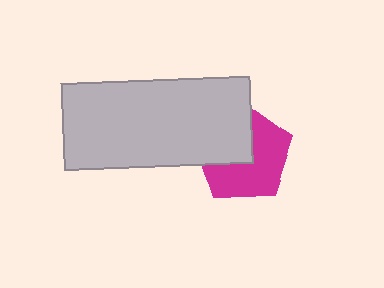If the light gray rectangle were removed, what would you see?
You would see the complete magenta pentagon.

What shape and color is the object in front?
The object in front is a light gray rectangle.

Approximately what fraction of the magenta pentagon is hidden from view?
Roughly 41% of the magenta pentagon is hidden behind the light gray rectangle.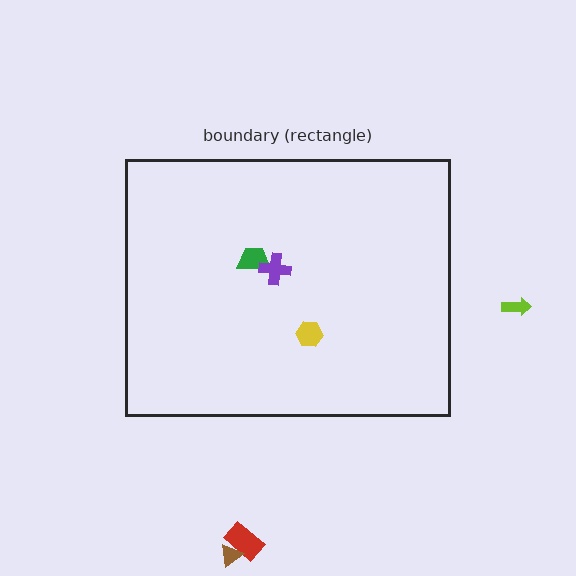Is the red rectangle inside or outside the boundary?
Outside.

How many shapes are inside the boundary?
3 inside, 3 outside.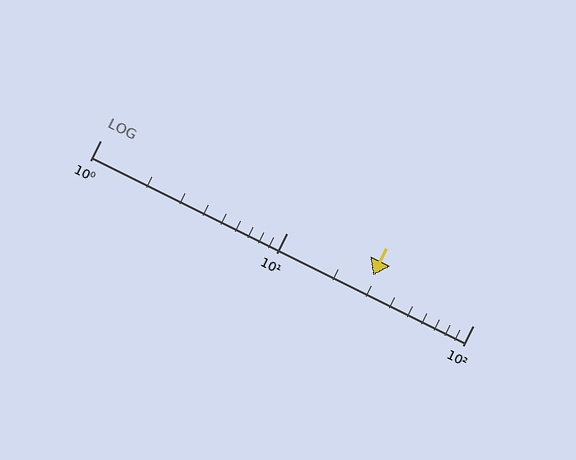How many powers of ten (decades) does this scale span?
The scale spans 2 decades, from 1 to 100.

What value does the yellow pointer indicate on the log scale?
The pointer indicates approximately 29.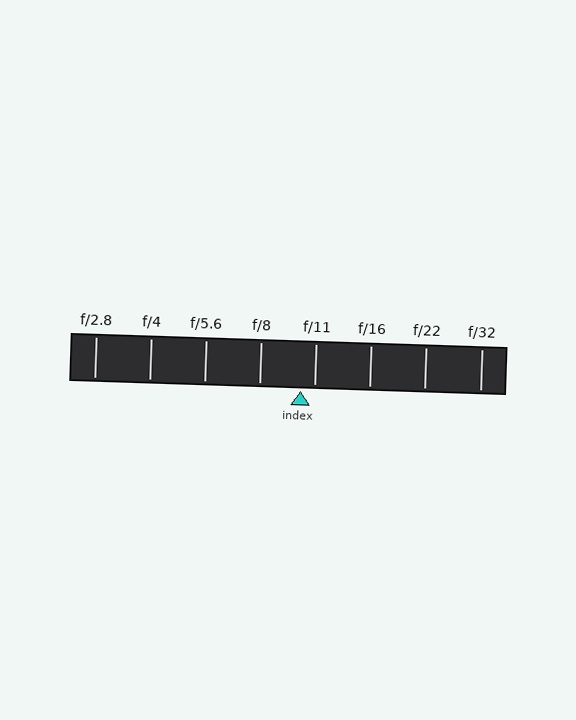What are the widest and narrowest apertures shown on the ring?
The widest aperture shown is f/2.8 and the narrowest is f/32.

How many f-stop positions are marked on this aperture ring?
There are 8 f-stop positions marked.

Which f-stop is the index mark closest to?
The index mark is closest to f/11.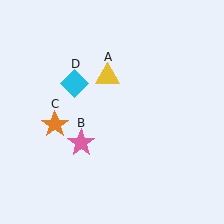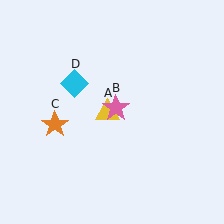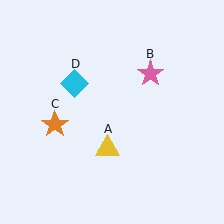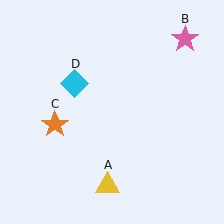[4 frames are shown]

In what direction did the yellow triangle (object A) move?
The yellow triangle (object A) moved down.